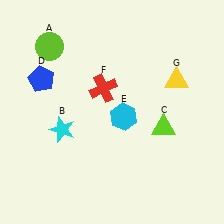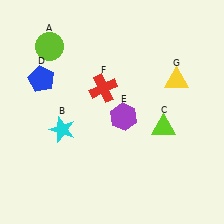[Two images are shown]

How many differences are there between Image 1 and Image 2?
There is 1 difference between the two images.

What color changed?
The hexagon (E) changed from cyan in Image 1 to purple in Image 2.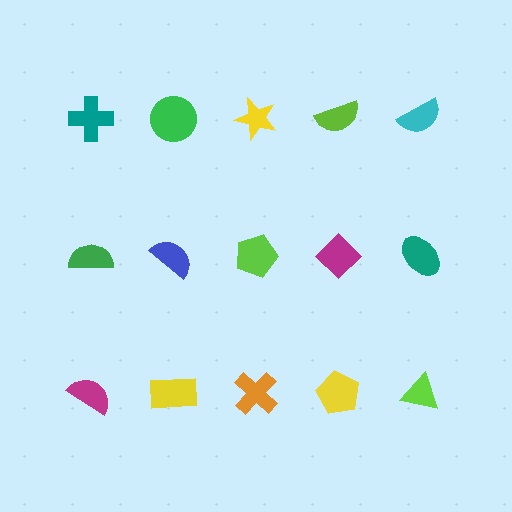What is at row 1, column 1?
A teal cross.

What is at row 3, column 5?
A lime triangle.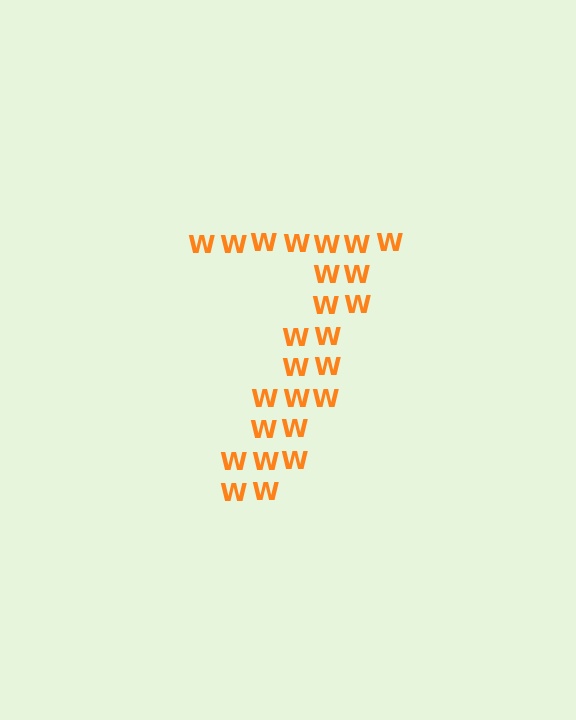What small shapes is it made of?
It is made of small letter W's.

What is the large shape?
The large shape is the digit 7.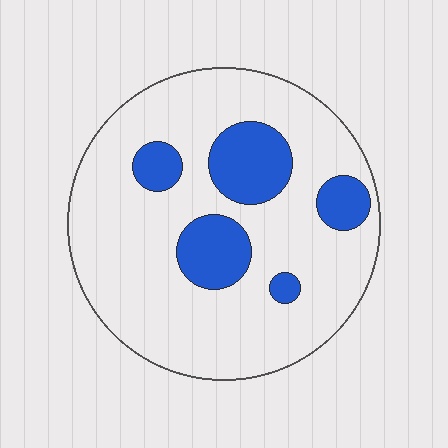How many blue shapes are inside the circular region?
5.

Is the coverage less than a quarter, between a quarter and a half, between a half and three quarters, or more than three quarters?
Less than a quarter.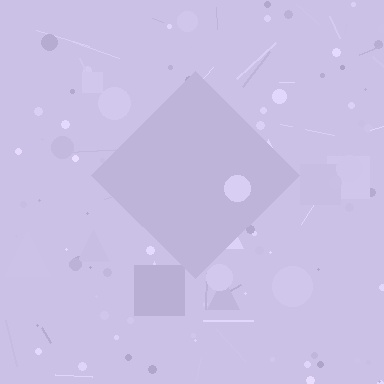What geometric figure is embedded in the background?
A diamond is embedded in the background.